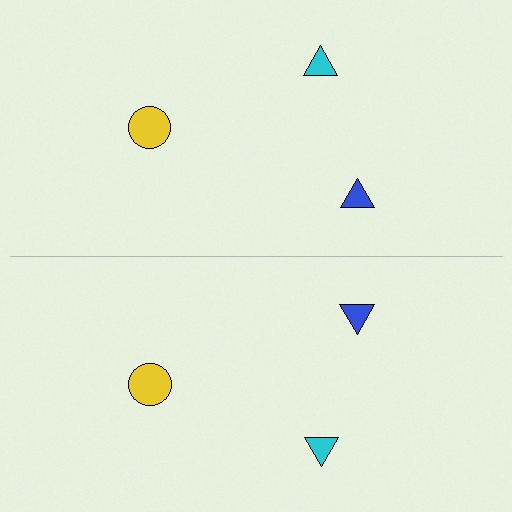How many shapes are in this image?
There are 6 shapes in this image.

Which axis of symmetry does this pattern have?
The pattern has a horizontal axis of symmetry running through the center of the image.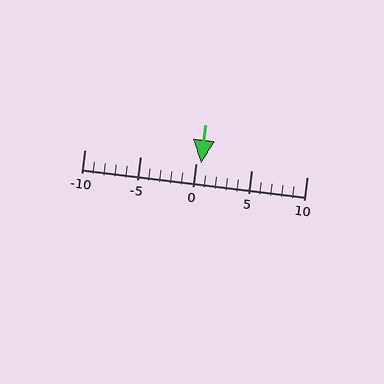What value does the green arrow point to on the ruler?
The green arrow points to approximately 0.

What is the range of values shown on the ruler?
The ruler shows values from -10 to 10.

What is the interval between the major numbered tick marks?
The major tick marks are spaced 5 units apart.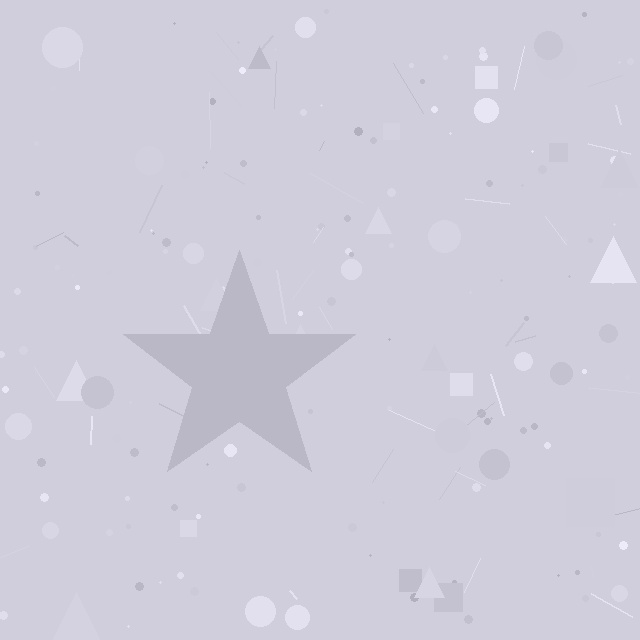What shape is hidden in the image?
A star is hidden in the image.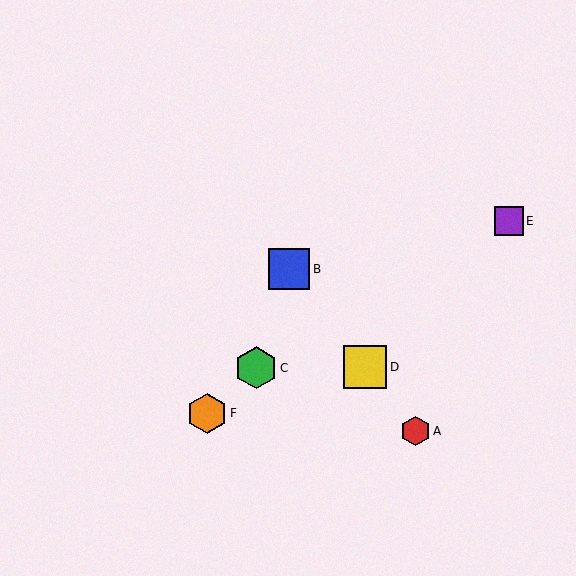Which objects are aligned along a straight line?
Objects A, B, D are aligned along a straight line.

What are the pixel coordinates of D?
Object D is at (365, 367).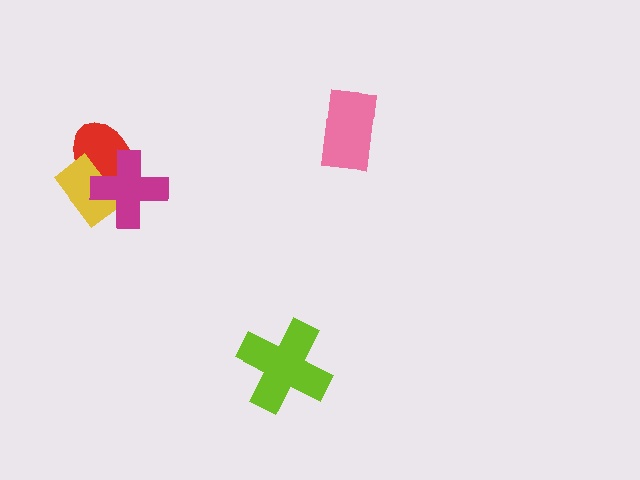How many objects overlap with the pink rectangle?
0 objects overlap with the pink rectangle.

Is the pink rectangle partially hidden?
No, no other shape covers it.